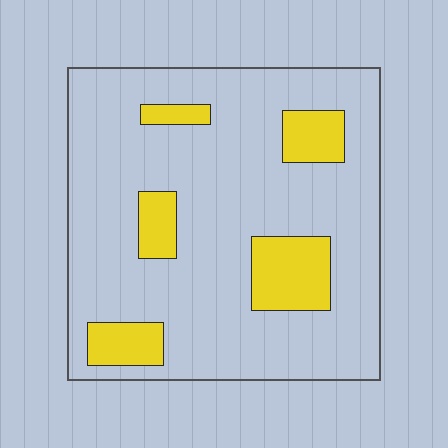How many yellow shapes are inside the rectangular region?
5.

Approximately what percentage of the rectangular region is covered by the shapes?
Approximately 15%.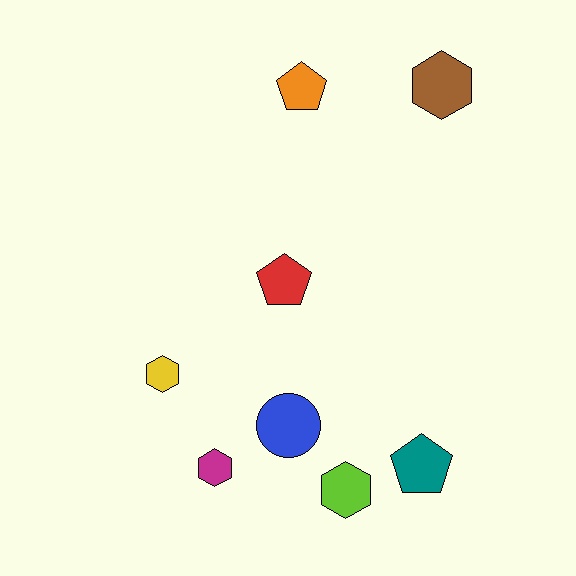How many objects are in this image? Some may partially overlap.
There are 8 objects.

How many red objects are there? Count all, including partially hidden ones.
There is 1 red object.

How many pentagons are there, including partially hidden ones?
There are 3 pentagons.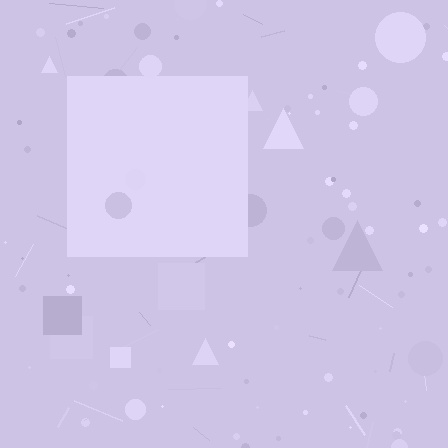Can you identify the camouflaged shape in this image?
The camouflaged shape is a square.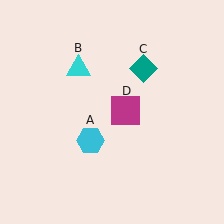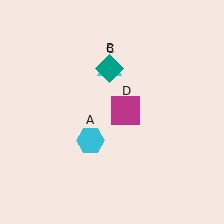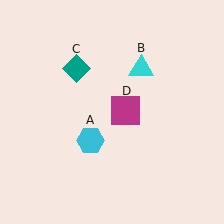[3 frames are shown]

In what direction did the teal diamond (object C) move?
The teal diamond (object C) moved left.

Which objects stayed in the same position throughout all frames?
Cyan hexagon (object A) and magenta square (object D) remained stationary.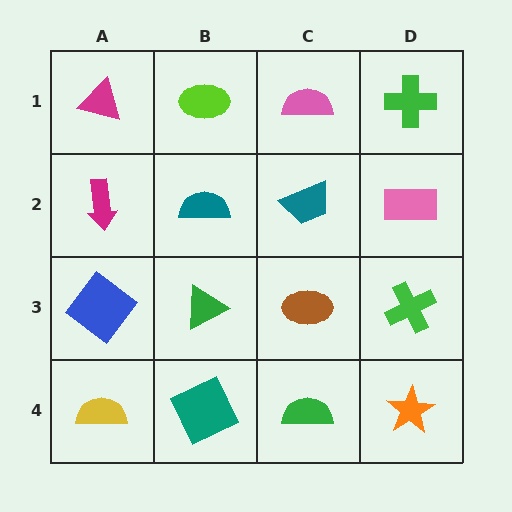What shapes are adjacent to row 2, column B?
A lime ellipse (row 1, column B), a green triangle (row 3, column B), a magenta arrow (row 2, column A), a teal trapezoid (row 2, column C).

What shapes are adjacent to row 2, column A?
A magenta triangle (row 1, column A), a blue diamond (row 3, column A), a teal semicircle (row 2, column B).